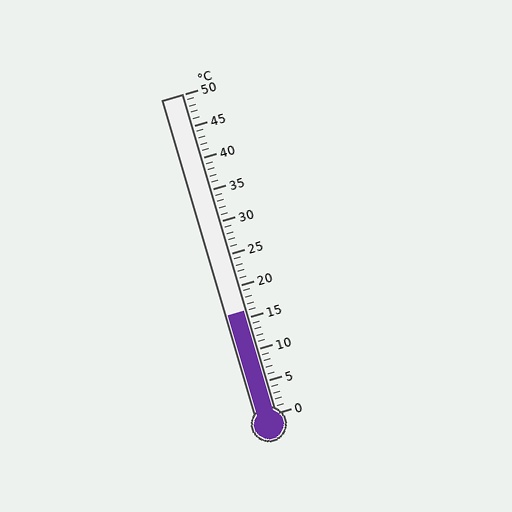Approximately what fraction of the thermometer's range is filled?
The thermometer is filled to approximately 30% of its range.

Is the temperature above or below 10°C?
The temperature is above 10°C.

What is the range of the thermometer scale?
The thermometer scale ranges from 0°C to 50°C.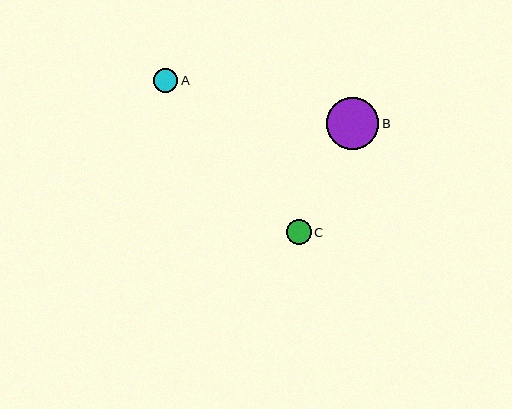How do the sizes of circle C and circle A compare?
Circle C and circle A are approximately the same size.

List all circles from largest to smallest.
From largest to smallest: B, C, A.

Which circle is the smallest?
Circle A is the smallest with a size of approximately 24 pixels.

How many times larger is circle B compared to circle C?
Circle B is approximately 2.1 times the size of circle C.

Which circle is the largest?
Circle B is the largest with a size of approximately 52 pixels.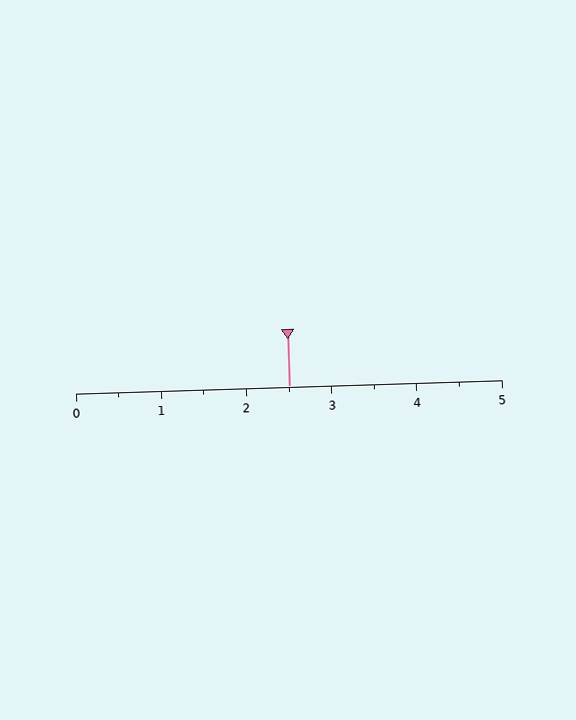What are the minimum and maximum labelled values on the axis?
The axis runs from 0 to 5.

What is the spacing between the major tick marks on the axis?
The major ticks are spaced 1 apart.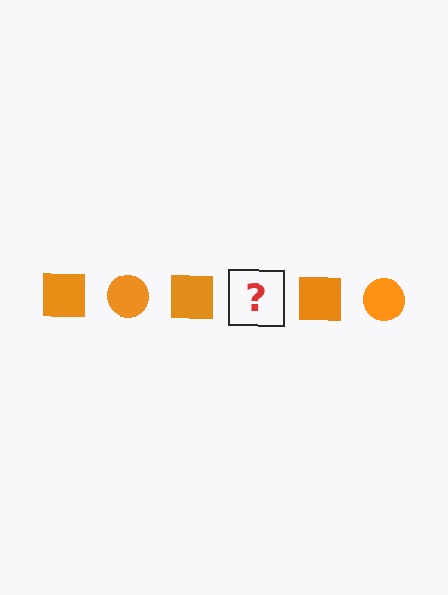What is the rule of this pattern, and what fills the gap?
The rule is that the pattern cycles through square, circle shapes in orange. The gap should be filled with an orange circle.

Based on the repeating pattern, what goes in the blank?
The blank should be an orange circle.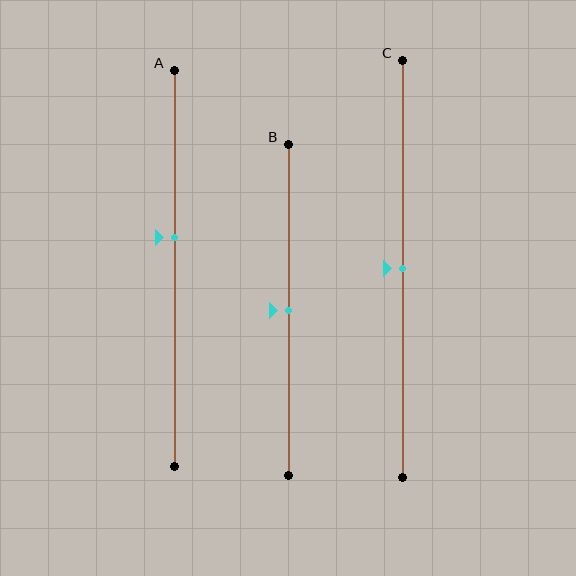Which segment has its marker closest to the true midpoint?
Segment B has its marker closest to the true midpoint.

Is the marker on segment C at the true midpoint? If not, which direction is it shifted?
Yes, the marker on segment C is at the true midpoint.